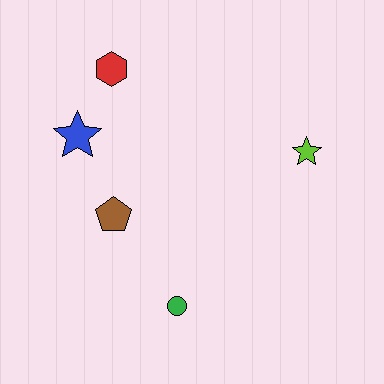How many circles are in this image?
There is 1 circle.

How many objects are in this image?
There are 5 objects.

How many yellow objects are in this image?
There are no yellow objects.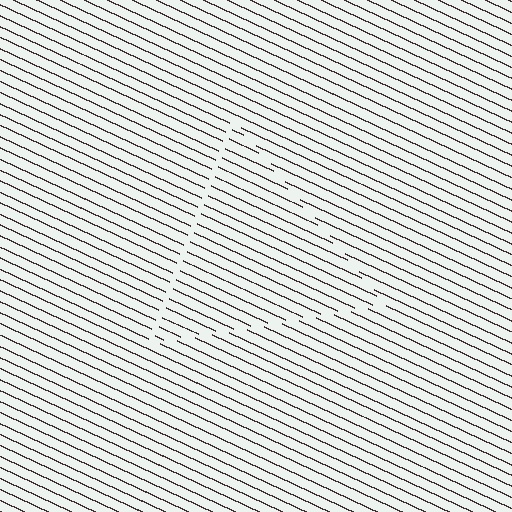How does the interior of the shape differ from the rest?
The interior of the shape contains the same grating, shifted by half a period — the contour is defined by the phase discontinuity where line-ends from the inner and outer gratings abut.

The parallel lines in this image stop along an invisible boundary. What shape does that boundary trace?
An illusory triangle. The interior of the shape contains the same grating, shifted by half a period — the contour is defined by the phase discontinuity where line-ends from the inner and outer gratings abut.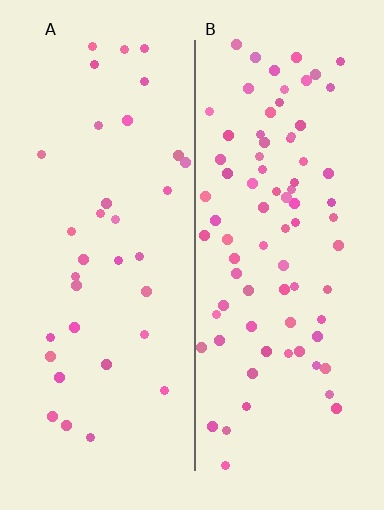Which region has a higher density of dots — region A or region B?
B (the right).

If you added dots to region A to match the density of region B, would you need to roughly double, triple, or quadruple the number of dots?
Approximately double.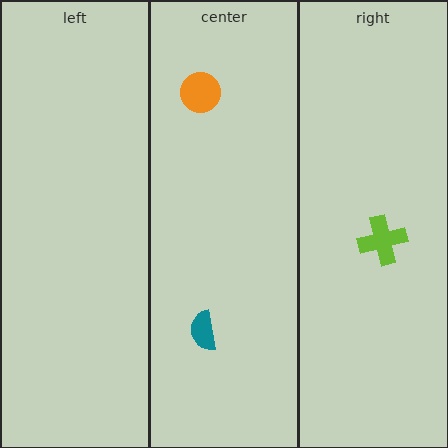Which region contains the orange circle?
The center region.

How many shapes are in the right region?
1.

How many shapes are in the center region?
2.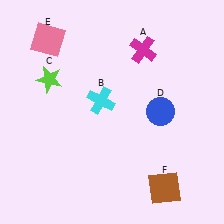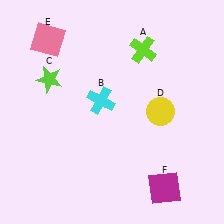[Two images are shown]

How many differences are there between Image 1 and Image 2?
There are 3 differences between the two images.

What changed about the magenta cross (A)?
In Image 1, A is magenta. In Image 2, it changed to lime.